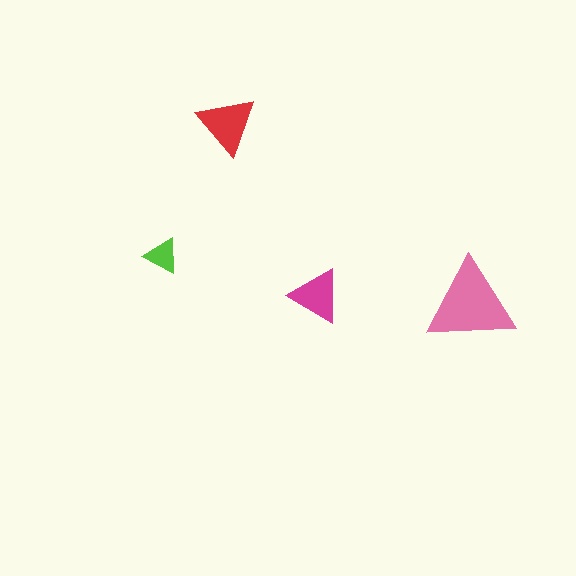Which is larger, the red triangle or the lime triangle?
The red one.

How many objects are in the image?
There are 4 objects in the image.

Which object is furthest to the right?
The pink triangle is rightmost.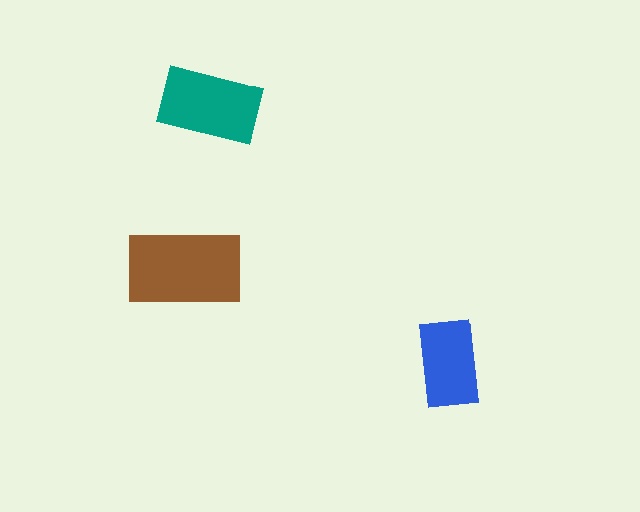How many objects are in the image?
There are 3 objects in the image.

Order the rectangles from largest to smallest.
the brown one, the teal one, the blue one.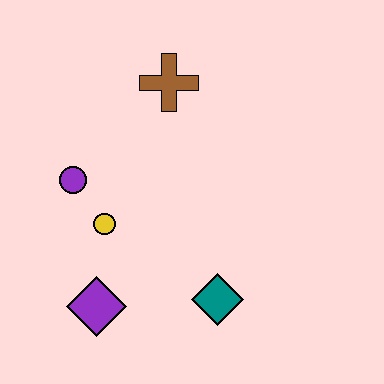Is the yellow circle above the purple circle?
No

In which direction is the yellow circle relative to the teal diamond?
The yellow circle is to the left of the teal diamond.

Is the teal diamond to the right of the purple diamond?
Yes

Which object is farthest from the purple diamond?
The brown cross is farthest from the purple diamond.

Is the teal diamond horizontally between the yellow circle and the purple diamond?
No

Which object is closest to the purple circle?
The yellow circle is closest to the purple circle.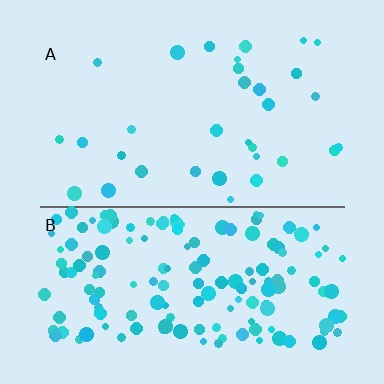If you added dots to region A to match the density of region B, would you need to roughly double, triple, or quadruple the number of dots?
Approximately quadruple.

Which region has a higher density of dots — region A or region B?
B (the bottom).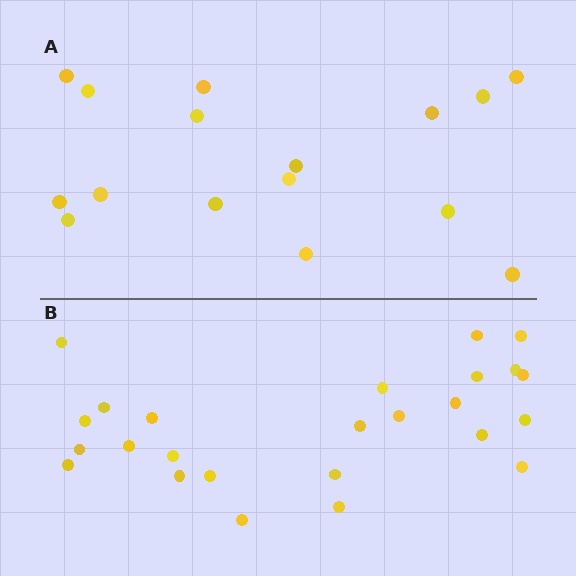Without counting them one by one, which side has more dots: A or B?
Region B (the bottom region) has more dots.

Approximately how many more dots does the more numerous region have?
Region B has roughly 8 or so more dots than region A.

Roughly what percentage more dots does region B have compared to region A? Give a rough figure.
About 55% more.